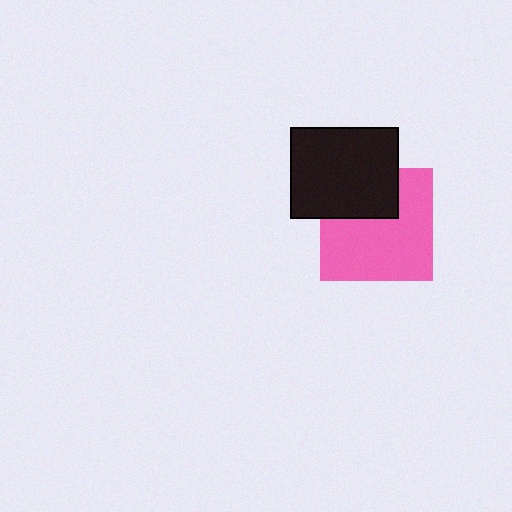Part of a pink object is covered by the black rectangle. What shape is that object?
It is a square.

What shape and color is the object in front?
The object in front is a black rectangle.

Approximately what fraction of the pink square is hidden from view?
Roughly 32% of the pink square is hidden behind the black rectangle.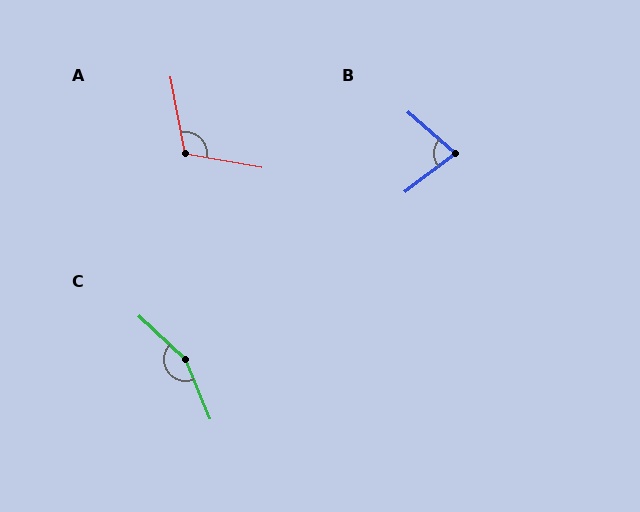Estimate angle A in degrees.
Approximately 111 degrees.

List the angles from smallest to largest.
B (78°), A (111°), C (155°).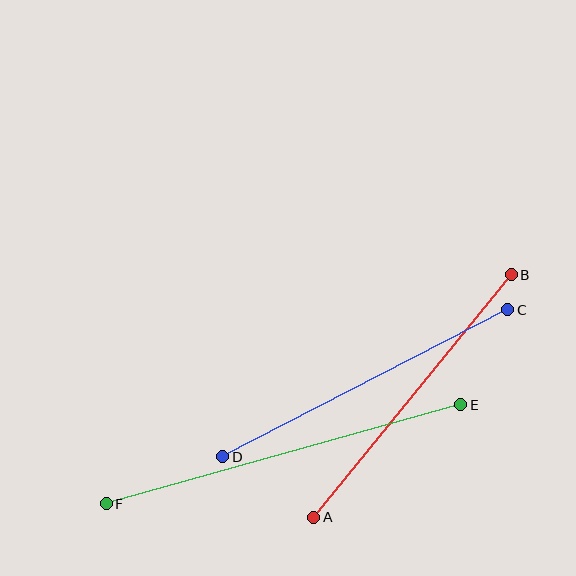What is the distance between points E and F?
The distance is approximately 368 pixels.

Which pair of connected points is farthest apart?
Points E and F are farthest apart.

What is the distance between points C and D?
The distance is approximately 321 pixels.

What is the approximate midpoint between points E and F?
The midpoint is at approximately (284, 454) pixels.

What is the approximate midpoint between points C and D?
The midpoint is at approximately (365, 383) pixels.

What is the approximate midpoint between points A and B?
The midpoint is at approximately (413, 396) pixels.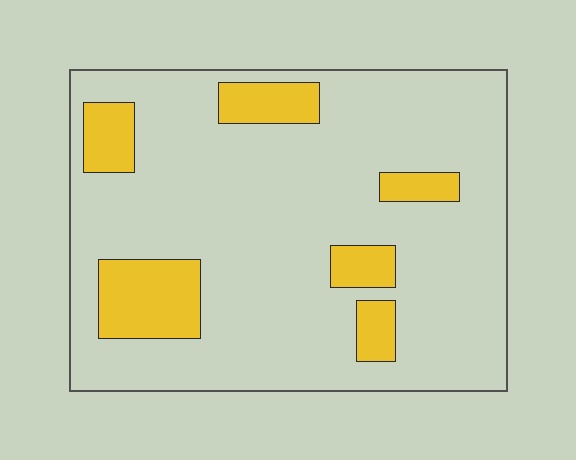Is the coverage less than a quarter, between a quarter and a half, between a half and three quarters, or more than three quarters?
Less than a quarter.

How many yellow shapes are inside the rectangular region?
6.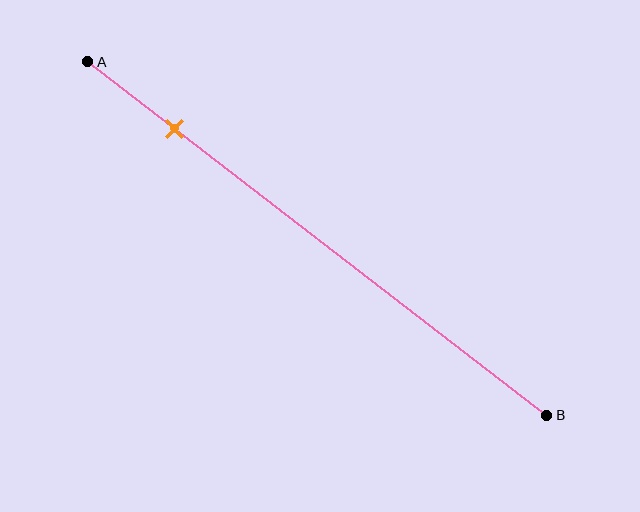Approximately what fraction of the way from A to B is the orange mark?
The orange mark is approximately 20% of the way from A to B.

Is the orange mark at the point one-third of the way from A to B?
No, the mark is at about 20% from A, not at the 33% one-third point.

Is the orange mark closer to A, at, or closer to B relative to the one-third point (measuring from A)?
The orange mark is closer to point A than the one-third point of segment AB.